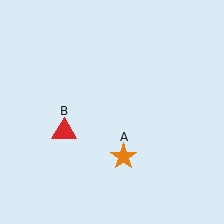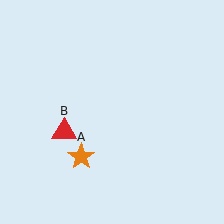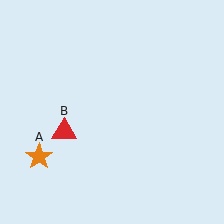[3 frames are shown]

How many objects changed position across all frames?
1 object changed position: orange star (object A).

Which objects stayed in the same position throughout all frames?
Red triangle (object B) remained stationary.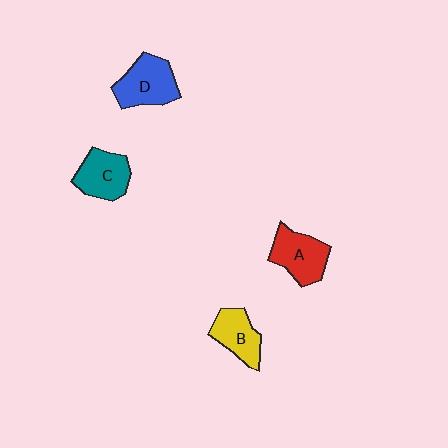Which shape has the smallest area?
Shape B (yellow).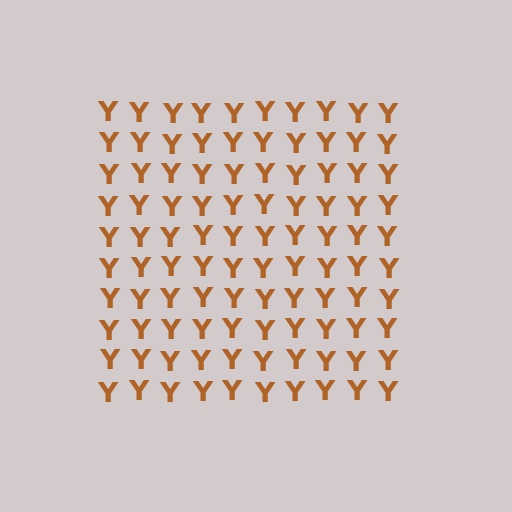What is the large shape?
The large shape is a square.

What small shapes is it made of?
It is made of small letter Y's.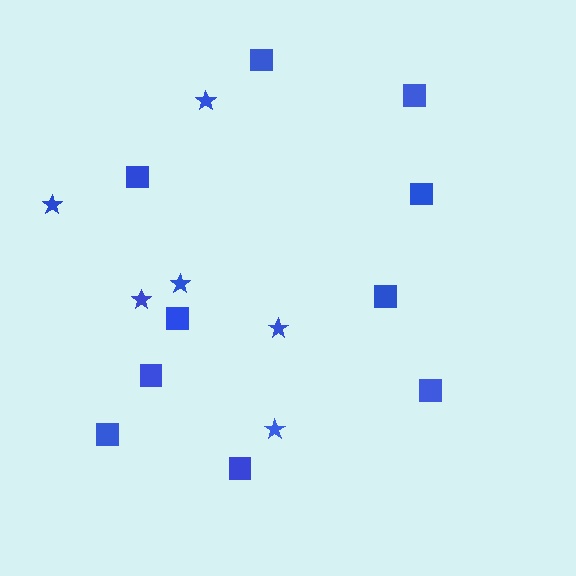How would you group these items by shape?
There are 2 groups: one group of stars (6) and one group of squares (10).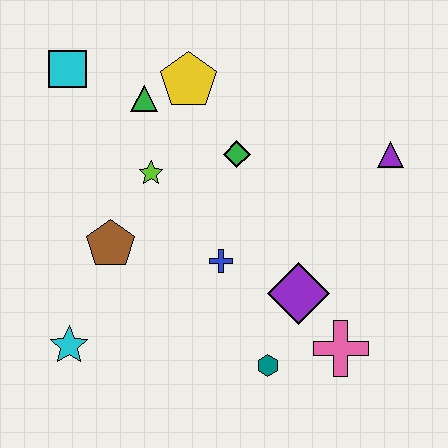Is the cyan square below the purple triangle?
No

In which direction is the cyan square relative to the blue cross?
The cyan square is above the blue cross.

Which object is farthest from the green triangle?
The pink cross is farthest from the green triangle.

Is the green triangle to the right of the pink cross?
No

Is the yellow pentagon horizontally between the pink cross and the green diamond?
No